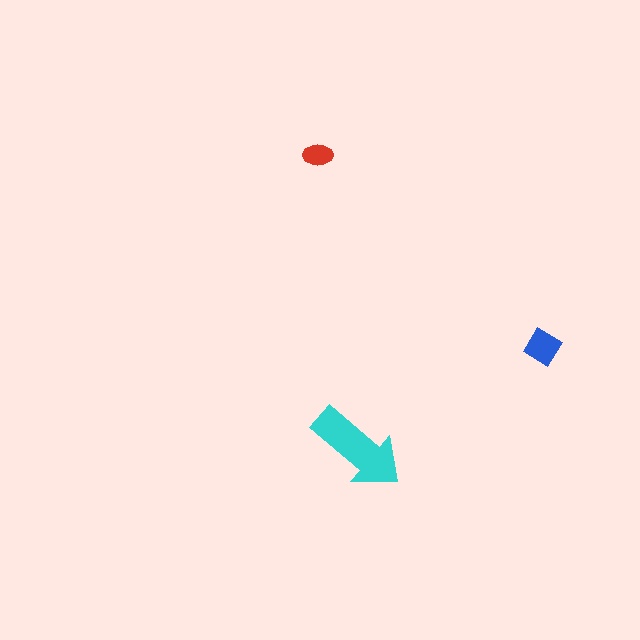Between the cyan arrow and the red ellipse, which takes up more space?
The cyan arrow.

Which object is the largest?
The cyan arrow.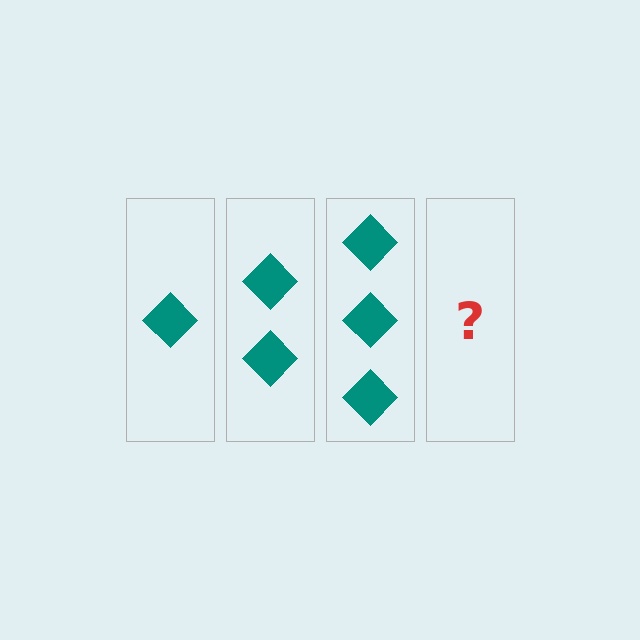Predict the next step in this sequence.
The next step is 4 diamonds.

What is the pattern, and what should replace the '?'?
The pattern is that each step adds one more diamond. The '?' should be 4 diamonds.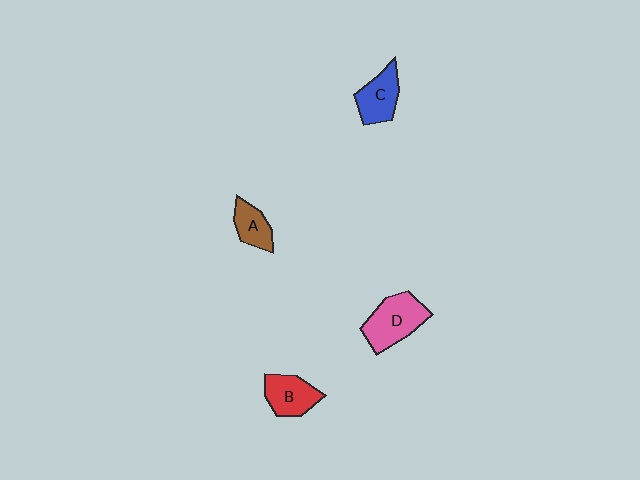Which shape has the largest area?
Shape D (pink).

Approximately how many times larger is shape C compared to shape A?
Approximately 1.3 times.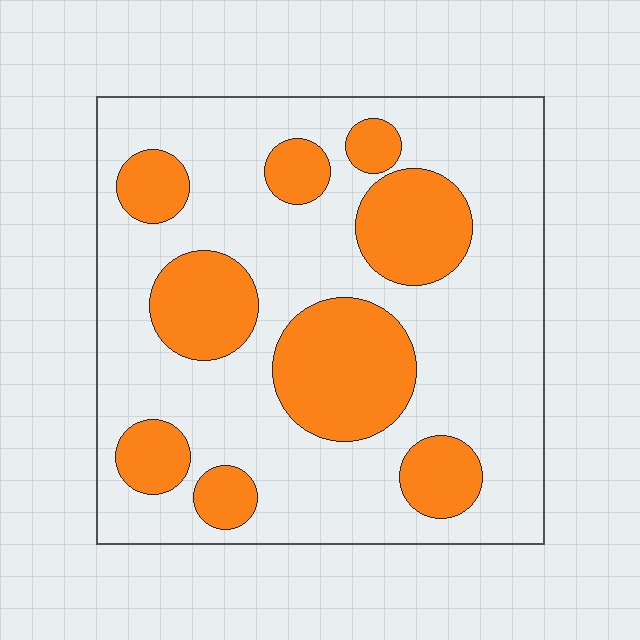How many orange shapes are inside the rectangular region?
9.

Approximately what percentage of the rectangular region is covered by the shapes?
Approximately 30%.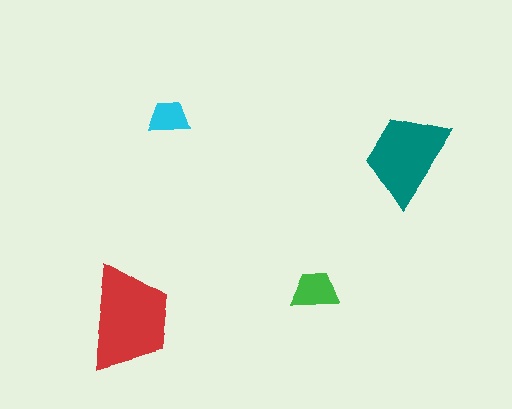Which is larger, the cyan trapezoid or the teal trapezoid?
The teal one.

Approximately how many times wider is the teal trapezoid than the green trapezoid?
About 2 times wider.